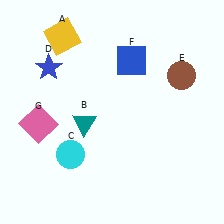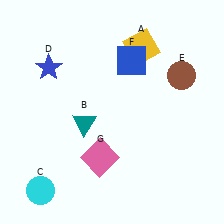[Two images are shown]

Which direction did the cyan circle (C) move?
The cyan circle (C) moved down.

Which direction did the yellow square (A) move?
The yellow square (A) moved right.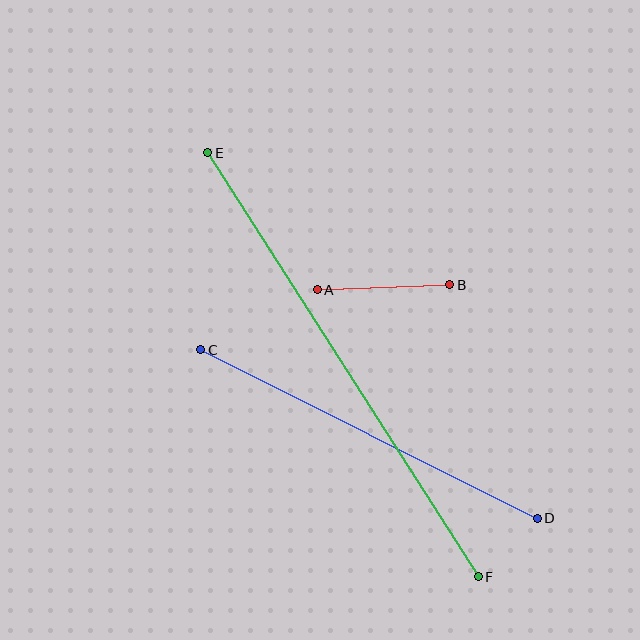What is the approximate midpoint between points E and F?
The midpoint is at approximately (343, 365) pixels.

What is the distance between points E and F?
The distance is approximately 503 pixels.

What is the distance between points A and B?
The distance is approximately 133 pixels.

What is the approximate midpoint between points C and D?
The midpoint is at approximately (369, 434) pixels.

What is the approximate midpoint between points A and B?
The midpoint is at approximately (384, 287) pixels.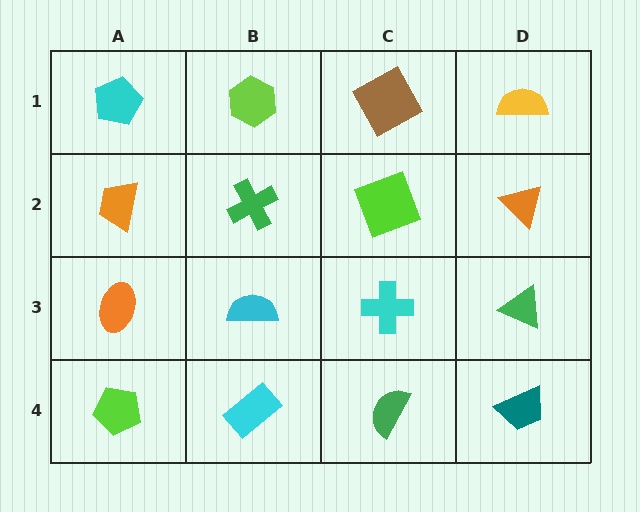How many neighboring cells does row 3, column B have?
4.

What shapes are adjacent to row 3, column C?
A lime square (row 2, column C), a green semicircle (row 4, column C), a cyan semicircle (row 3, column B), a green triangle (row 3, column D).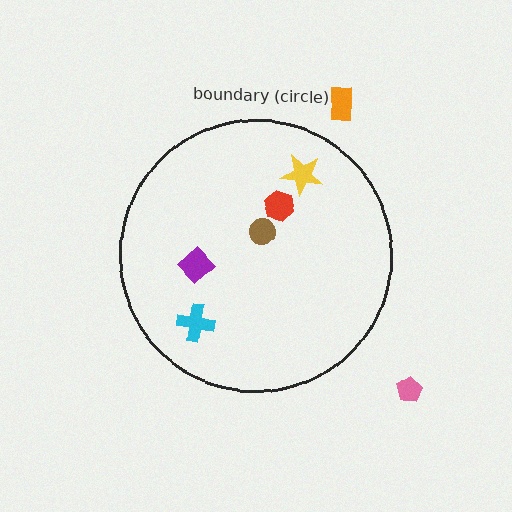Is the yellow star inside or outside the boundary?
Inside.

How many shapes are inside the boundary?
5 inside, 2 outside.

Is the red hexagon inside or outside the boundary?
Inside.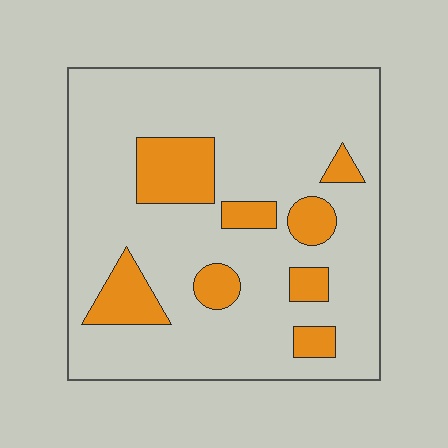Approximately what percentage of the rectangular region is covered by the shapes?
Approximately 20%.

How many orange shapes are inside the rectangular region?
8.